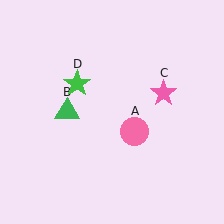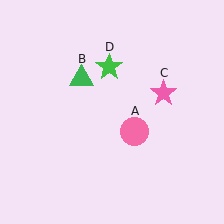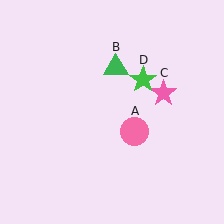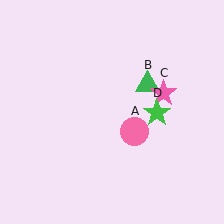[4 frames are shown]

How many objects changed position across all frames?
2 objects changed position: green triangle (object B), green star (object D).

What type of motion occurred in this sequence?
The green triangle (object B), green star (object D) rotated clockwise around the center of the scene.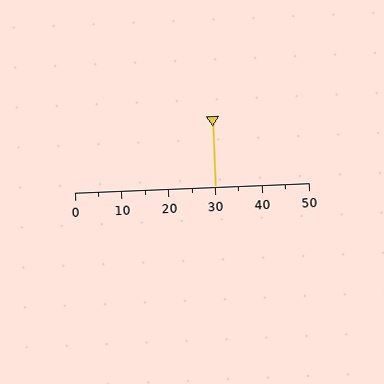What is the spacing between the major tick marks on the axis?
The major ticks are spaced 10 apart.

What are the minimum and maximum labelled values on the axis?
The axis runs from 0 to 50.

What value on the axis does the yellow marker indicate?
The marker indicates approximately 30.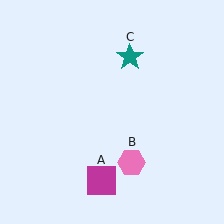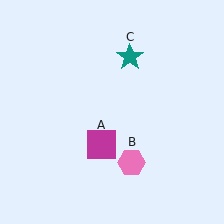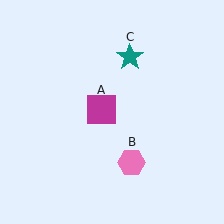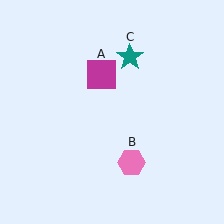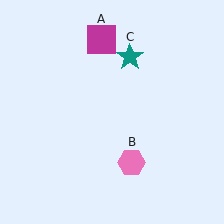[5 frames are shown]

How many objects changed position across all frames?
1 object changed position: magenta square (object A).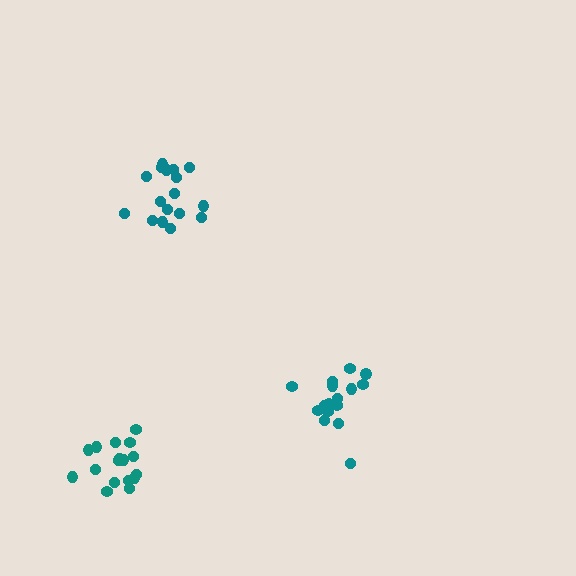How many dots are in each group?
Group 1: 17 dots, Group 2: 17 dots, Group 3: 17 dots (51 total).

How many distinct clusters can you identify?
There are 3 distinct clusters.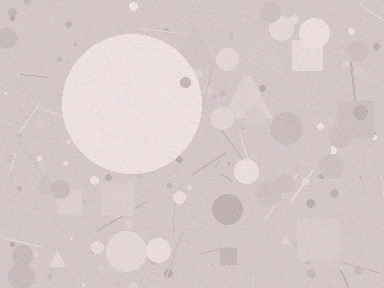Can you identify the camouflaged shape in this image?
The camouflaged shape is a circle.